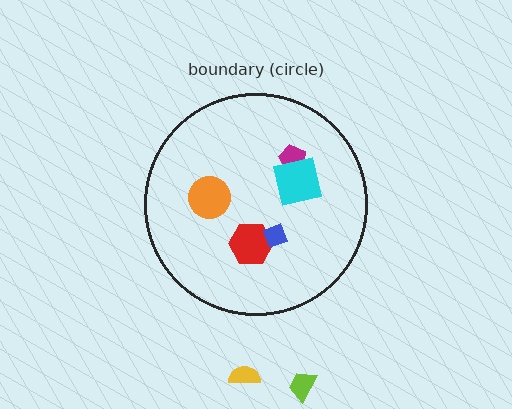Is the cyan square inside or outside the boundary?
Inside.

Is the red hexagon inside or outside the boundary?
Inside.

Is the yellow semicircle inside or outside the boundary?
Outside.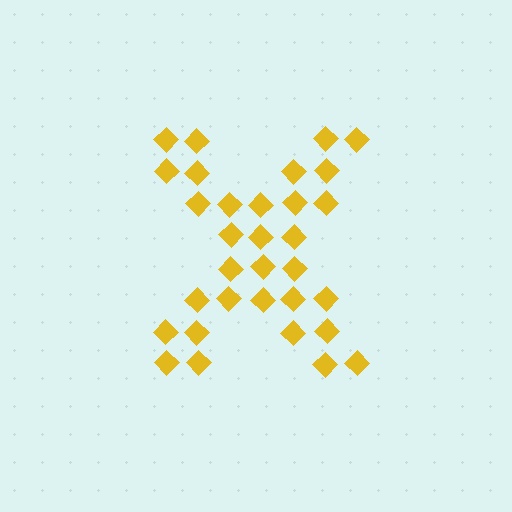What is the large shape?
The large shape is the letter X.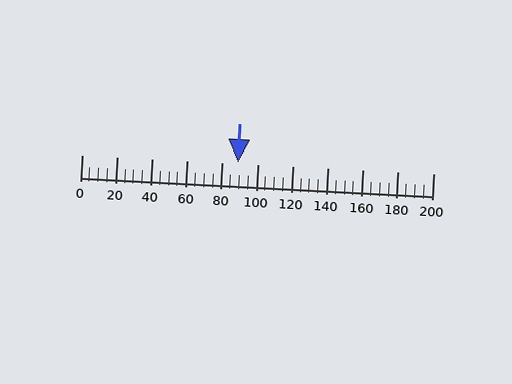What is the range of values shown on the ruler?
The ruler shows values from 0 to 200.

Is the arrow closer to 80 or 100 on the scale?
The arrow is closer to 80.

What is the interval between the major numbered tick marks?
The major tick marks are spaced 20 units apart.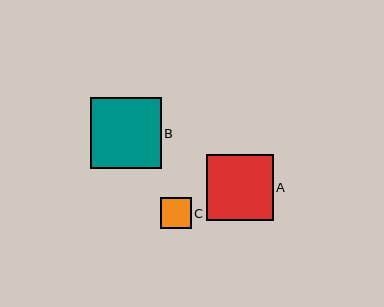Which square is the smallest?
Square C is the smallest with a size of approximately 31 pixels.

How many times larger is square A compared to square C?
Square A is approximately 2.2 times the size of square C.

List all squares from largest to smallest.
From largest to smallest: B, A, C.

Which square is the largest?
Square B is the largest with a size of approximately 70 pixels.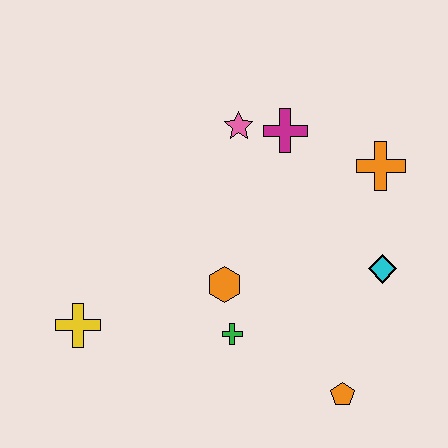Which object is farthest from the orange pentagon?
The pink star is farthest from the orange pentagon.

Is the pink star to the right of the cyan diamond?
No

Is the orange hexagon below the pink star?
Yes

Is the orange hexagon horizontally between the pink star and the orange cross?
No